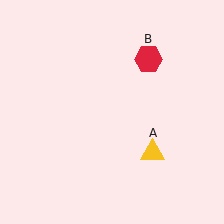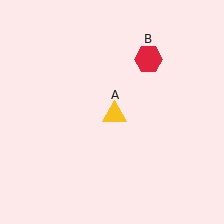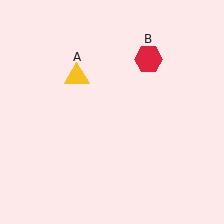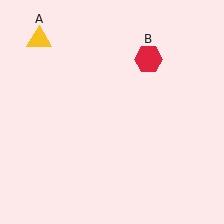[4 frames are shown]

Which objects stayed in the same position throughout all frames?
Red hexagon (object B) remained stationary.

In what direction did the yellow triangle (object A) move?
The yellow triangle (object A) moved up and to the left.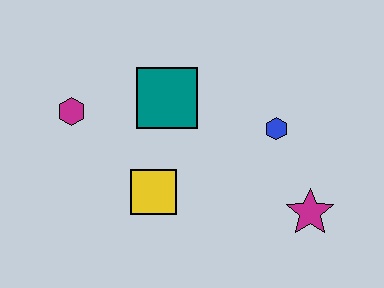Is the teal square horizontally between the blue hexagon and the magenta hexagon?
Yes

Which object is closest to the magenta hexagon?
The teal square is closest to the magenta hexagon.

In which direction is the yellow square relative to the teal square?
The yellow square is below the teal square.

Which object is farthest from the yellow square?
The magenta star is farthest from the yellow square.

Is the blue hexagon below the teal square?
Yes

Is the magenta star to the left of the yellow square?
No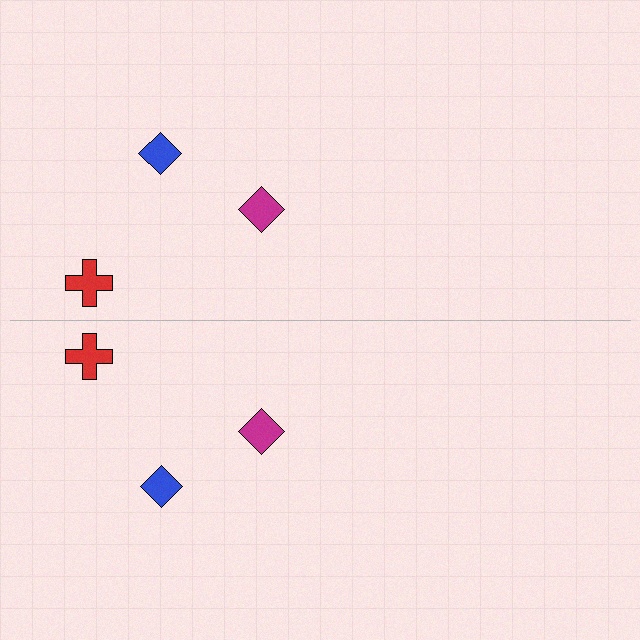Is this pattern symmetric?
Yes, this pattern has bilateral (reflection) symmetry.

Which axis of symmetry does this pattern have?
The pattern has a horizontal axis of symmetry running through the center of the image.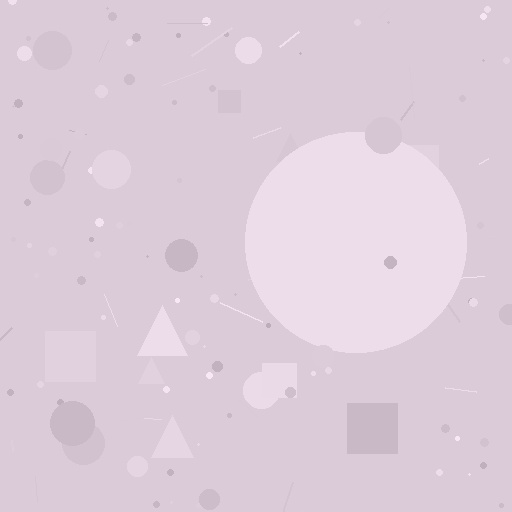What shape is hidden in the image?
A circle is hidden in the image.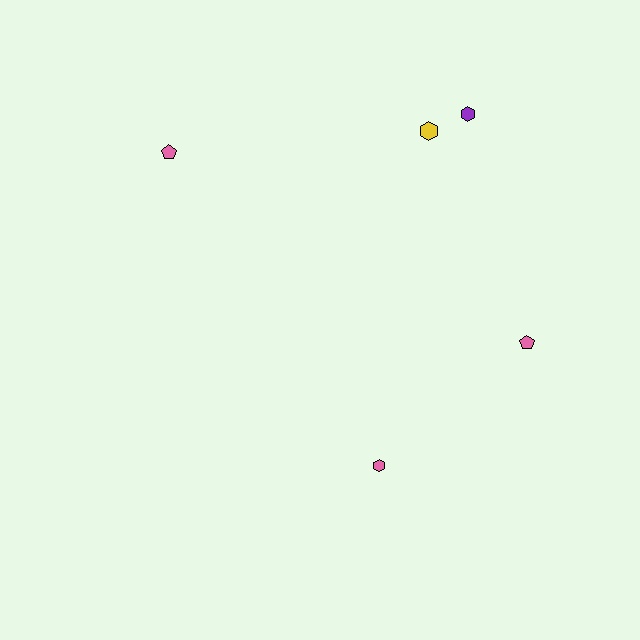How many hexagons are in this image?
There are 3 hexagons.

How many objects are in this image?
There are 5 objects.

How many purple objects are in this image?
There is 1 purple object.